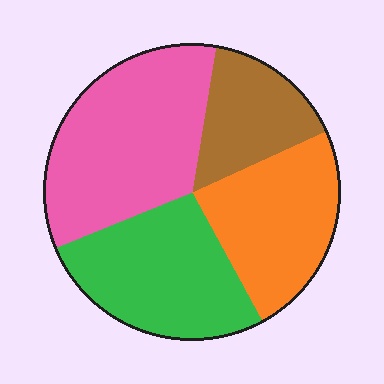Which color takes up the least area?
Brown, at roughly 15%.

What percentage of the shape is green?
Green takes up between a sixth and a third of the shape.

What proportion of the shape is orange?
Orange takes up about one quarter (1/4) of the shape.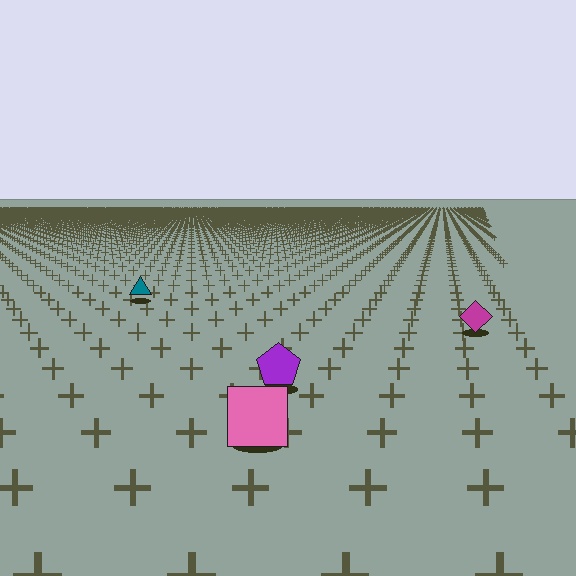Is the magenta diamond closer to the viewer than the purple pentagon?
No. The purple pentagon is closer — you can tell from the texture gradient: the ground texture is coarser near it.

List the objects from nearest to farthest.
From nearest to farthest: the pink square, the purple pentagon, the magenta diamond, the teal triangle.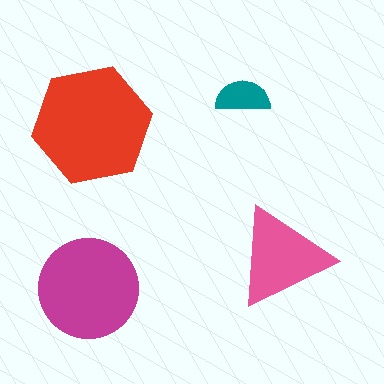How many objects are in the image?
There are 4 objects in the image.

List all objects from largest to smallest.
The red hexagon, the magenta circle, the pink triangle, the teal semicircle.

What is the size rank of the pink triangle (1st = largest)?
3rd.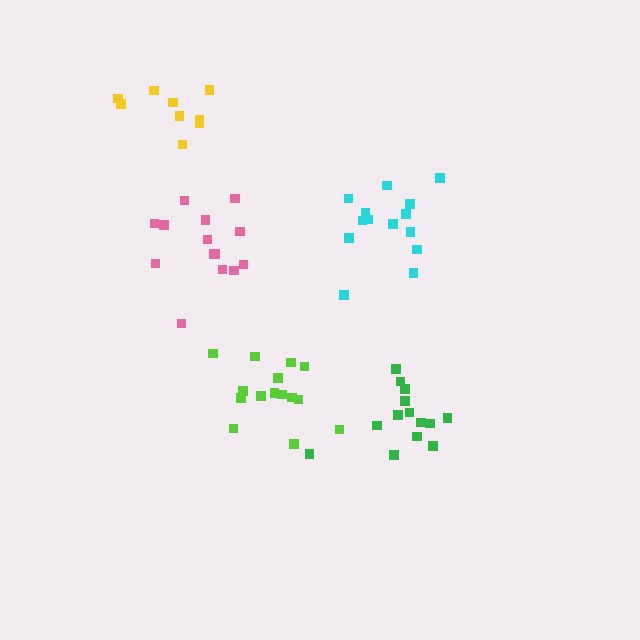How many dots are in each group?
Group 1: 14 dots, Group 2: 9 dots, Group 3: 14 dots, Group 4: 15 dots, Group 5: 14 dots (66 total).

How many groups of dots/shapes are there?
There are 5 groups.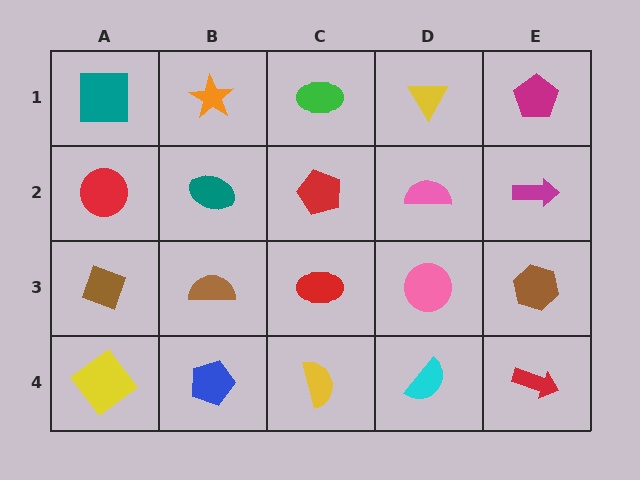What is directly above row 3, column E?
A magenta arrow.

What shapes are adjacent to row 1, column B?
A teal ellipse (row 2, column B), a teal square (row 1, column A), a green ellipse (row 1, column C).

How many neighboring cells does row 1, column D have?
3.